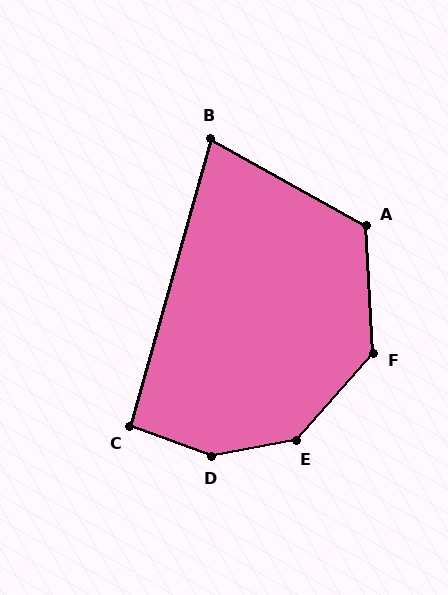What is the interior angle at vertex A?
Approximately 122 degrees (obtuse).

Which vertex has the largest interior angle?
D, at approximately 148 degrees.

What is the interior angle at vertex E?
Approximately 143 degrees (obtuse).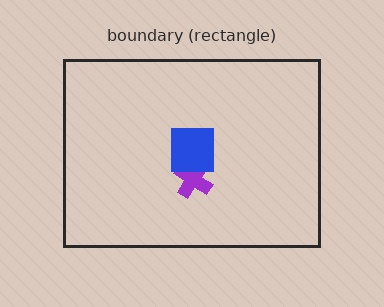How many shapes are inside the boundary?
2 inside, 0 outside.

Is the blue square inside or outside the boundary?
Inside.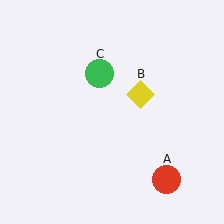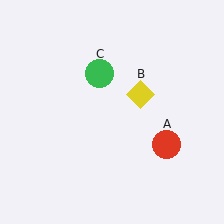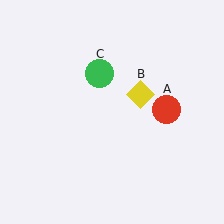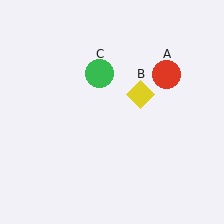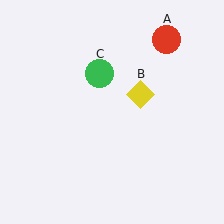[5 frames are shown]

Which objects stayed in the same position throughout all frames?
Yellow diamond (object B) and green circle (object C) remained stationary.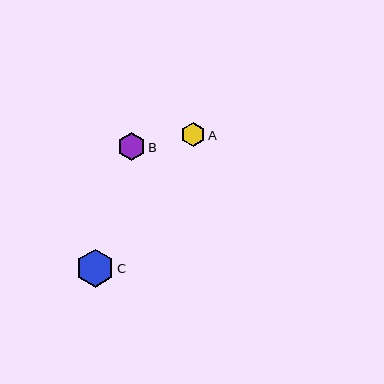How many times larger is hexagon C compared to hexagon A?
Hexagon C is approximately 1.6 times the size of hexagon A.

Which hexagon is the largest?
Hexagon C is the largest with a size of approximately 38 pixels.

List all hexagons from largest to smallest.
From largest to smallest: C, B, A.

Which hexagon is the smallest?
Hexagon A is the smallest with a size of approximately 24 pixels.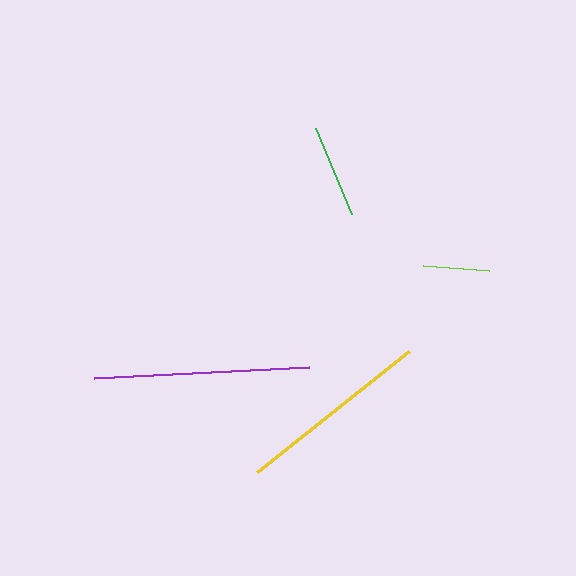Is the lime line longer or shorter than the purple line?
The purple line is longer than the lime line.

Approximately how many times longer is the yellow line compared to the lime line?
The yellow line is approximately 2.9 times the length of the lime line.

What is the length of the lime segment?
The lime segment is approximately 66 pixels long.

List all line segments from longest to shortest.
From longest to shortest: purple, yellow, green, lime.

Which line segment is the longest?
The purple line is the longest at approximately 215 pixels.